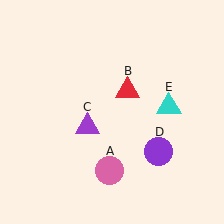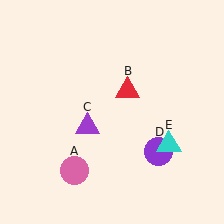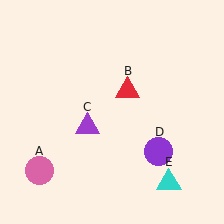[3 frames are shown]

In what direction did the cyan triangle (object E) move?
The cyan triangle (object E) moved down.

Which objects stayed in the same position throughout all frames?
Red triangle (object B) and purple triangle (object C) and purple circle (object D) remained stationary.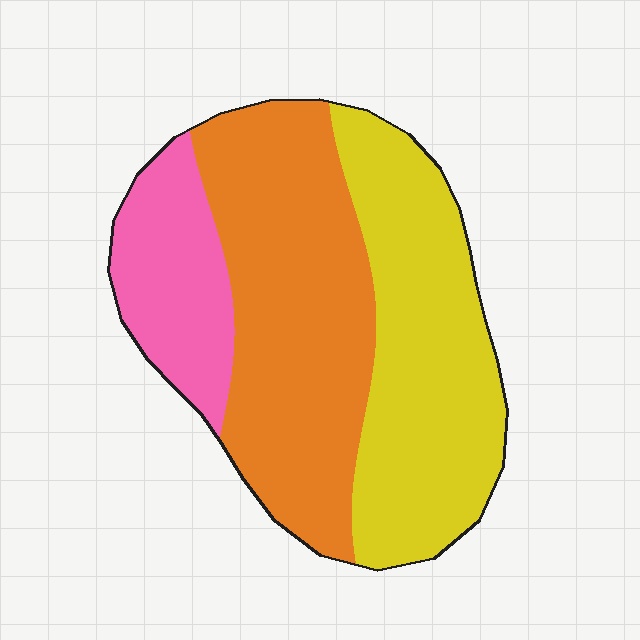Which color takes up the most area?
Orange, at roughly 45%.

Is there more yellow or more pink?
Yellow.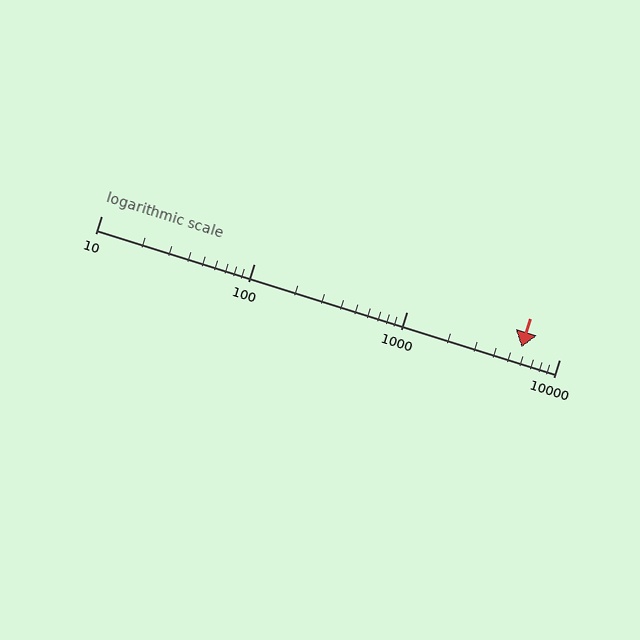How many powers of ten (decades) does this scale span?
The scale spans 3 decades, from 10 to 10000.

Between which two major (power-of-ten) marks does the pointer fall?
The pointer is between 1000 and 10000.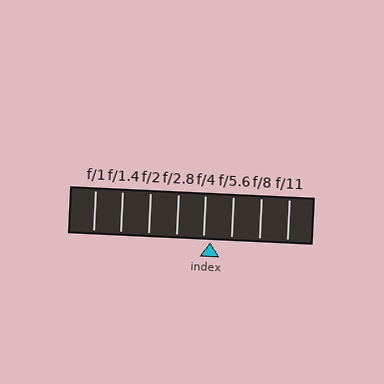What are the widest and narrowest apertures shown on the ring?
The widest aperture shown is f/1 and the narrowest is f/11.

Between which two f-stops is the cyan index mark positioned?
The index mark is between f/4 and f/5.6.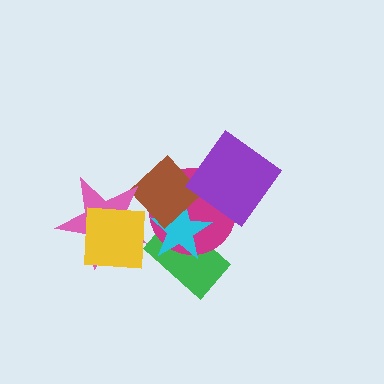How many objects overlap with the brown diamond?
4 objects overlap with the brown diamond.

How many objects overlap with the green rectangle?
2 objects overlap with the green rectangle.